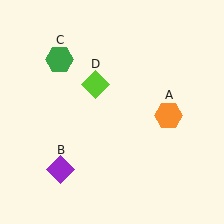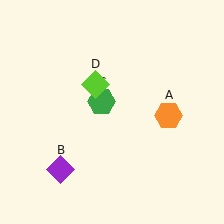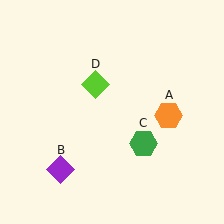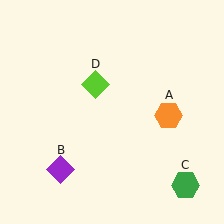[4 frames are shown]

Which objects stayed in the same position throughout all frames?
Orange hexagon (object A) and purple diamond (object B) and lime diamond (object D) remained stationary.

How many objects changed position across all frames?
1 object changed position: green hexagon (object C).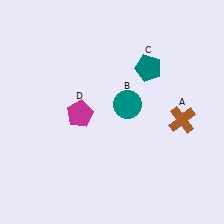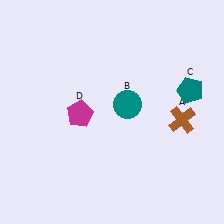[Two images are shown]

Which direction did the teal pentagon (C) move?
The teal pentagon (C) moved right.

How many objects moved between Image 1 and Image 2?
1 object moved between the two images.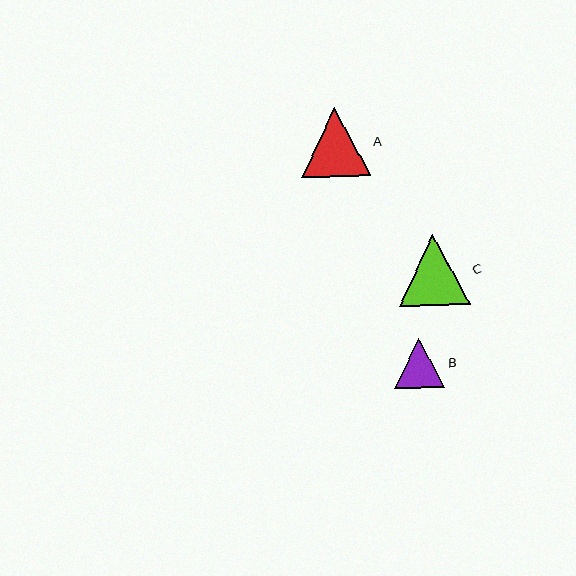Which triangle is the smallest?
Triangle B is the smallest with a size of approximately 51 pixels.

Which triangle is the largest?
Triangle C is the largest with a size of approximately 71 pixels.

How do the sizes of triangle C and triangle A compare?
Triangle C and triangle A are approximately the same size.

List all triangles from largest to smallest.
From largest to smallest: C, A, B.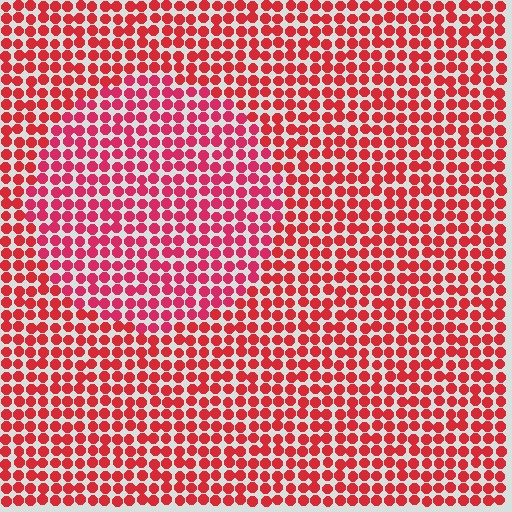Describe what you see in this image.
The image is filled with small red elements in a uniform arrangement. A circle-shaped region is visible where the elements are tinted to a slightly different hue, forming a subtle color boundary.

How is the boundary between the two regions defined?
The boundary is defined purely by a slight shift in hue (about 17 degrees). Spacing, size, and orientation are identical on both sides.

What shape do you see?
I see a circle.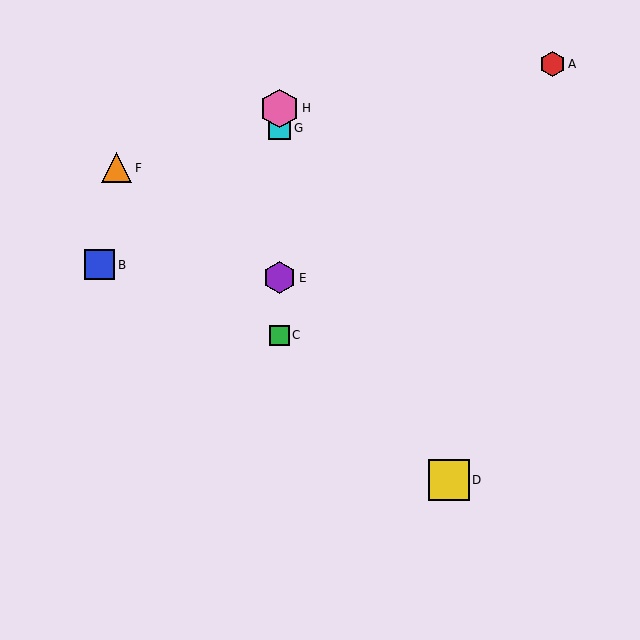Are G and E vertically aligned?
Yes, both are at x≈279.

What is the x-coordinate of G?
Object G is at x≈279.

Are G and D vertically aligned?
No, G is at x≈279 and D is at x≈449.